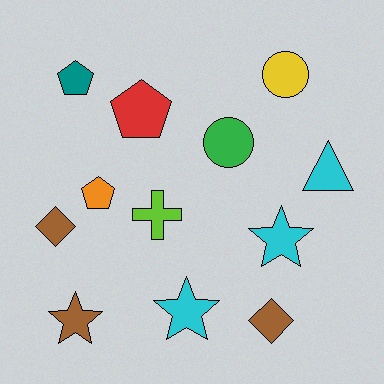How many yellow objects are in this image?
There is 1 yellow object.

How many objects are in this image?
There are 12 objects.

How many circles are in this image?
There are 2 circles.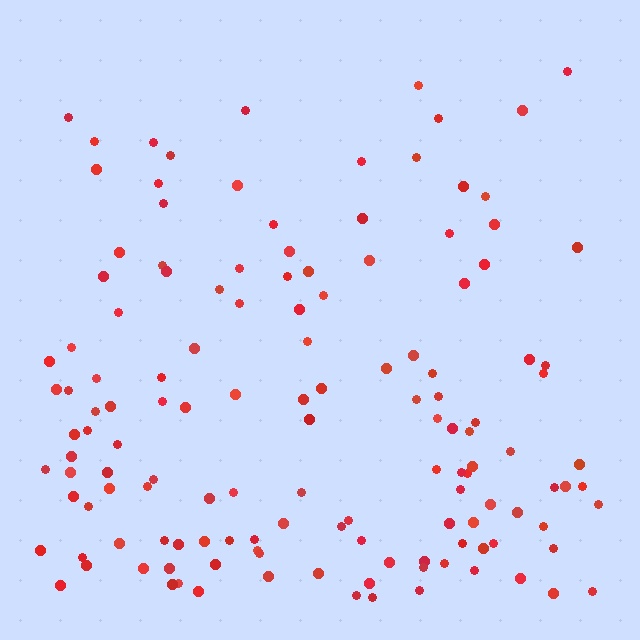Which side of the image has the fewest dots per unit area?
The top.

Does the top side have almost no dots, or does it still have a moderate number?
Still a moderate number, just noticeably fewer than the bottom.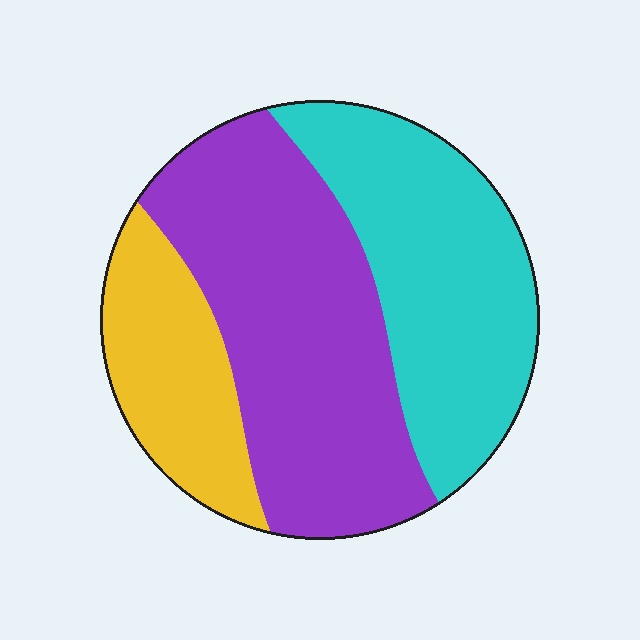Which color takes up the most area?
Purple, at roughly 45%.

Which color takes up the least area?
Yellow, at roughly 20%.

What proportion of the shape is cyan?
Cyan takes up about one third (1/3) of the shape.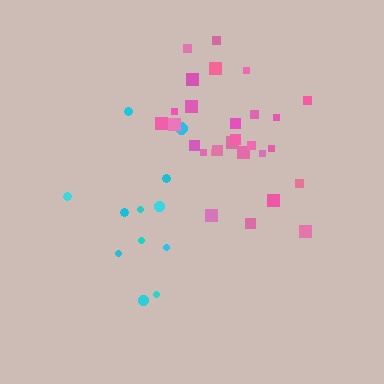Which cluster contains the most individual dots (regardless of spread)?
Pink (28).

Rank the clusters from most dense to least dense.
pink, cyan.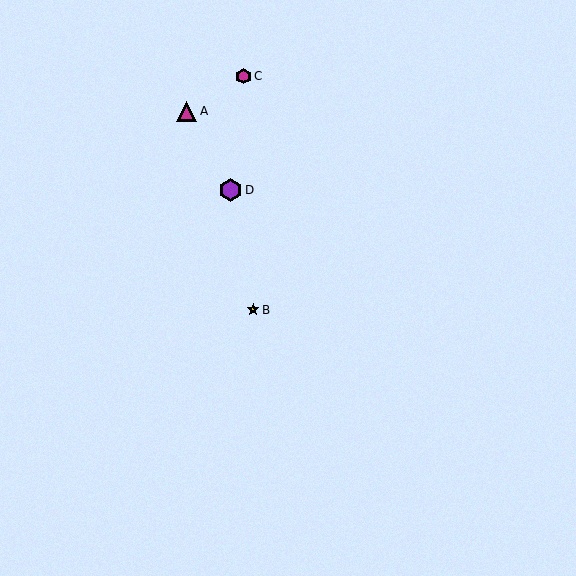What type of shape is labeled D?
Shape D is a purple hexagon.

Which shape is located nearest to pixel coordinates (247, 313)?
The yellow star (labeled B) at (253, 310) is nearest to that location.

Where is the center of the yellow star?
The center of the yellow star is at (253, 310).